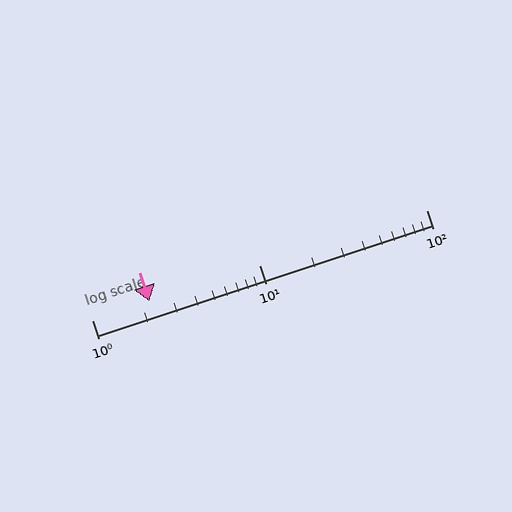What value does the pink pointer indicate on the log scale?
The pointer indicates approximately 2.2.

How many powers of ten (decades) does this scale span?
The scale spans 2 decades, from 1 to 100.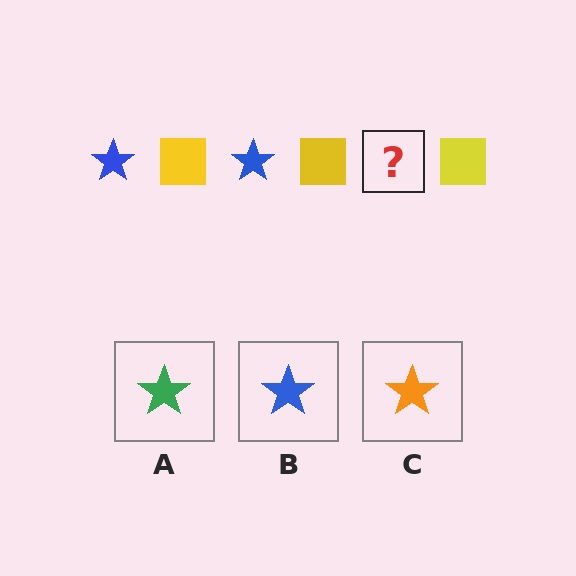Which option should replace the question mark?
Option B.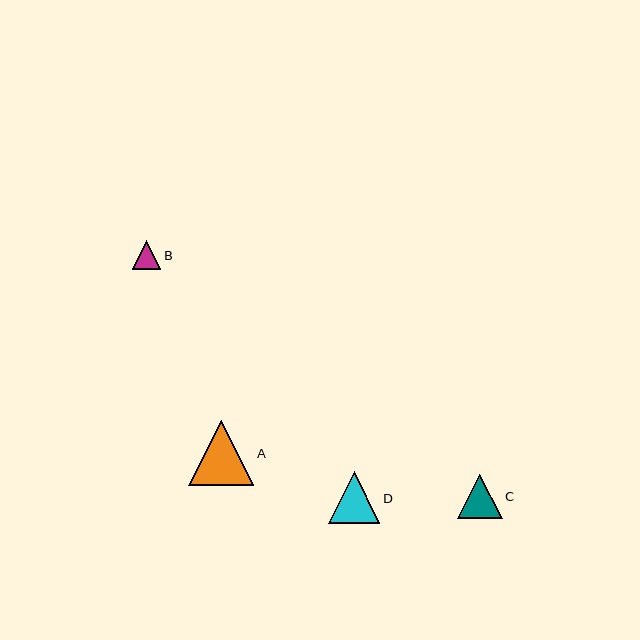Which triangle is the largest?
Triangle A is the largest with a size of approximately 65 pixels.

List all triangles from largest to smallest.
From largest to smallest: A, D, C, B.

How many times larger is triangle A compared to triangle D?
Triangle A is approximately 1.3 times the size of triangle D.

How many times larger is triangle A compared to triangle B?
Triangle A is approximately 2.3 times the size of triangle B.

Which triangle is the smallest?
Triangle B is the smallest with a size of approximately 28 pixels.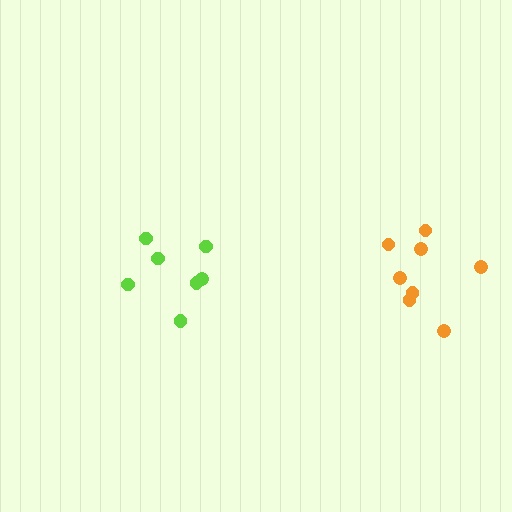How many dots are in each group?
Group 1: 8 dots, Group 2: 7 dots (15 total).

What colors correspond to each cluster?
The clusters are colored: orange, lime.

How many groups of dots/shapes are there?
There are 2 groups.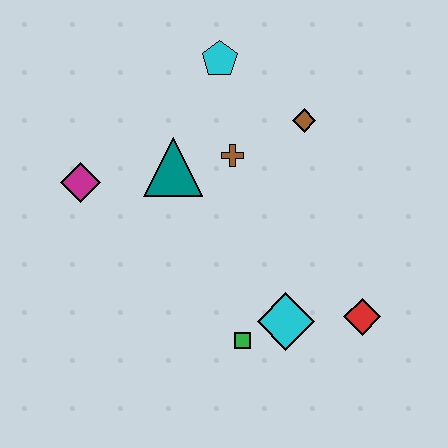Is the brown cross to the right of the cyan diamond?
No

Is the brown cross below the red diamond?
No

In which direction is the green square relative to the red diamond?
The green square is to the left of the red diamond.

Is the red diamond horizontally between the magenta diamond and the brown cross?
No